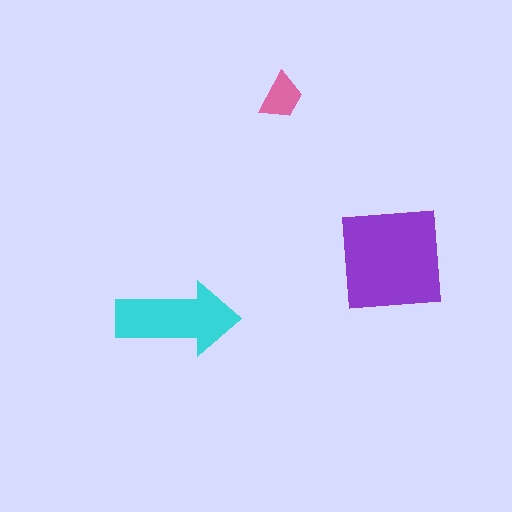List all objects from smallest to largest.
The pink trapezoid, the cyan arrow, the purple square.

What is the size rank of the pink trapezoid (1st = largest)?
3rd.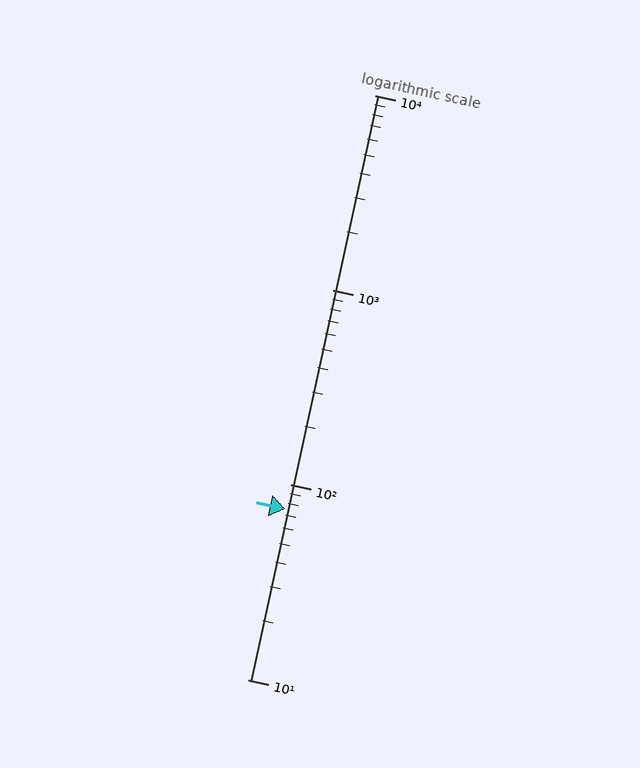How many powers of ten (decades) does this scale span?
The scale spans 3 decades, from 10 to 10000.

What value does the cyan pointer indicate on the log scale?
The pointer indicates approximately 75.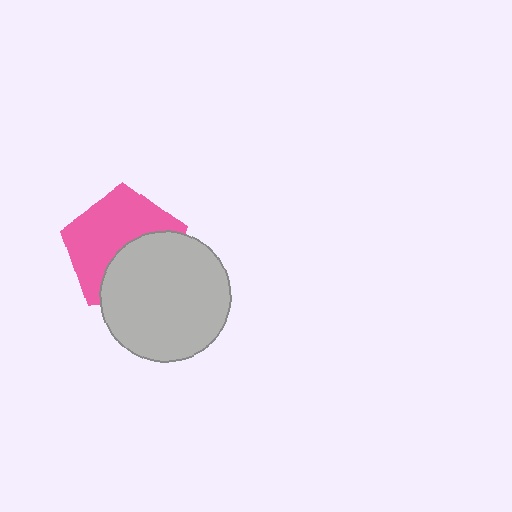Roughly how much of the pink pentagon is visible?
About half of it is visible (roughly 56%).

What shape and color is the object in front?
The object in front is a light gray circle.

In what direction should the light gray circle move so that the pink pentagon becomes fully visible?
The light gray circle should move down. That is the shortest direction to clear the overlap and leave the pink pentagon fully visible.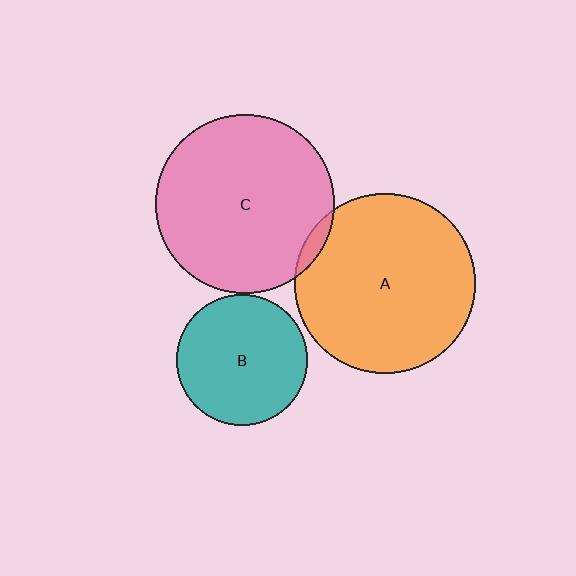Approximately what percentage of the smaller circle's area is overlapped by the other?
Approximately 5%.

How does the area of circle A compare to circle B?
Approximately 1.9 times.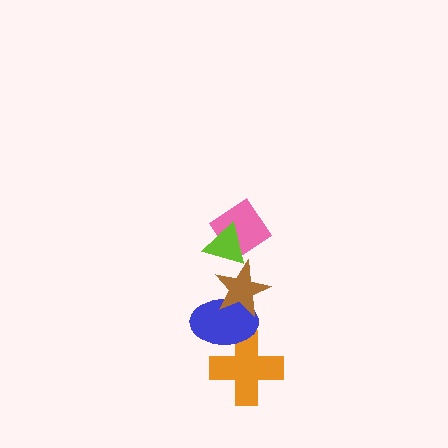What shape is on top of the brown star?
The pink diamond is on top of the brown star.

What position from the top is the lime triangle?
The lime triangle is 1st from the top.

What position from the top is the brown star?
The brown star is 3rd from the top.